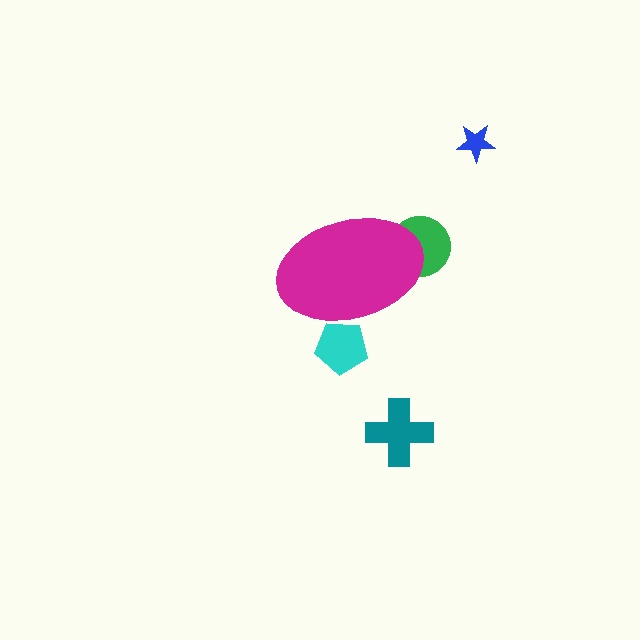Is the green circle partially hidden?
Yes, the green circle is partially hidden behind the magenta ellipse.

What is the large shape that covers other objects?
A magenta ellipse.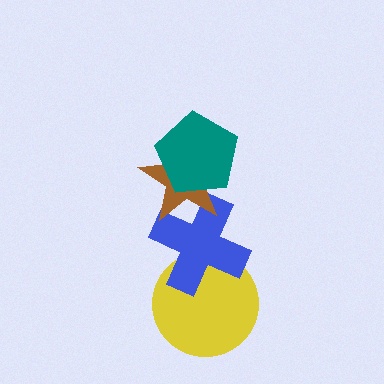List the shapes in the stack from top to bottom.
From top to bottom: the teal pentagon, the brown star, the blue cross, the yellow circle.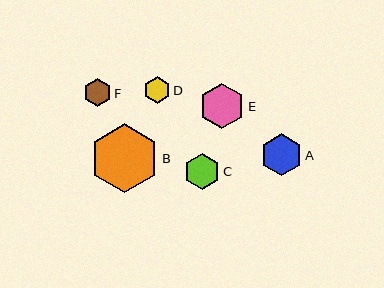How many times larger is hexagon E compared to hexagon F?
Hexagon E is approximately 1.6 times the size of hexagon F.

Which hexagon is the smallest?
Hexagon D is the smallest with a size of approximately 26 pixels.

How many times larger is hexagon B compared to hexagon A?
Hexagon B is approximately 1.7 times the size of hexagon A.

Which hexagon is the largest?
Hexagon B is the largest with a size of approximately 69 pixels.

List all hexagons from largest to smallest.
From largest to smallest: B, E, A, C, F, D.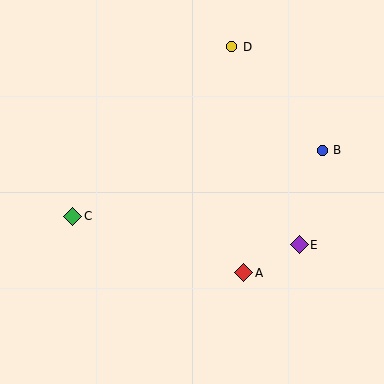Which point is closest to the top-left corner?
Point C is closest to the top-left corner.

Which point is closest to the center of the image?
Point A at (244, 273) is closest to the center.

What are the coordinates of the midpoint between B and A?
The midpoint between B and A is at (283, 211).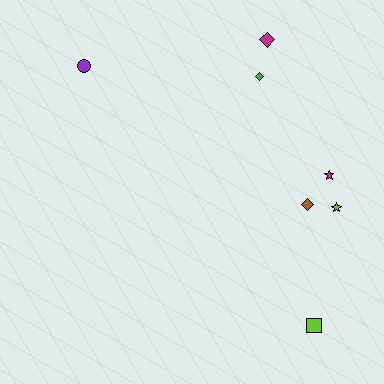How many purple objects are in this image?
There is 1 purple object.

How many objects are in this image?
There are 7 objects.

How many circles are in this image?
There is 1 circle.